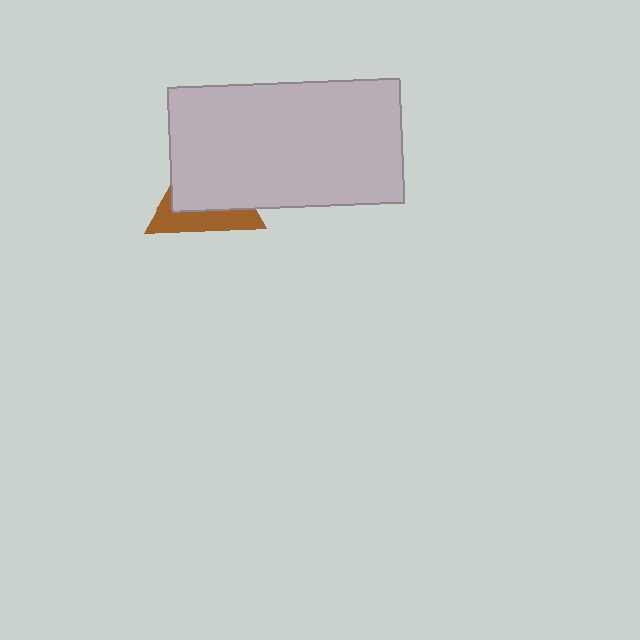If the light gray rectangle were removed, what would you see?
You would see the complete brown triangle.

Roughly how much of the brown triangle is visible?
A small part of it is visible (roughly 37%).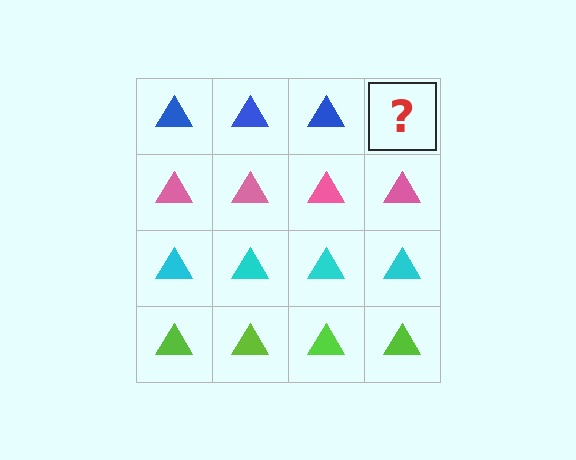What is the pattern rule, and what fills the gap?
The rule is that each row has a consistent color. The gap should be filled with a blue triangle.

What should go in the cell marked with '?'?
The missing cell should contain a blue triangle.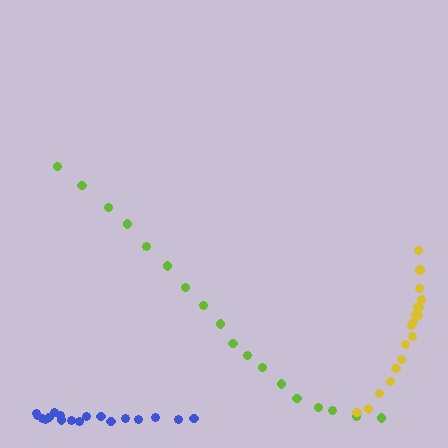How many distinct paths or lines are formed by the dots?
There are 3 distinct paths.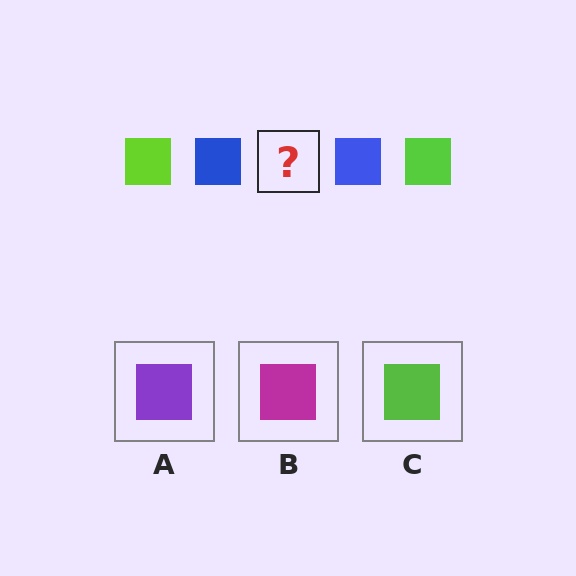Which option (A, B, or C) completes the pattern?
C.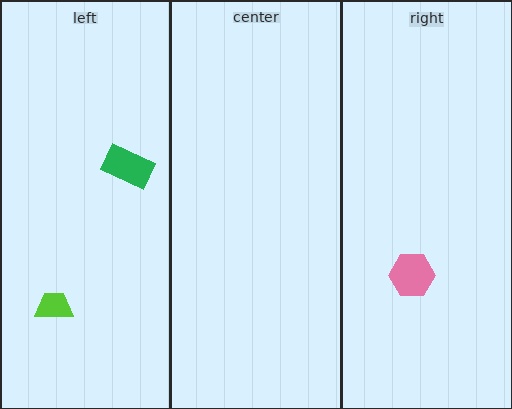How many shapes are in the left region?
2.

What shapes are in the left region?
The green rectangle, the lime trapezoid.